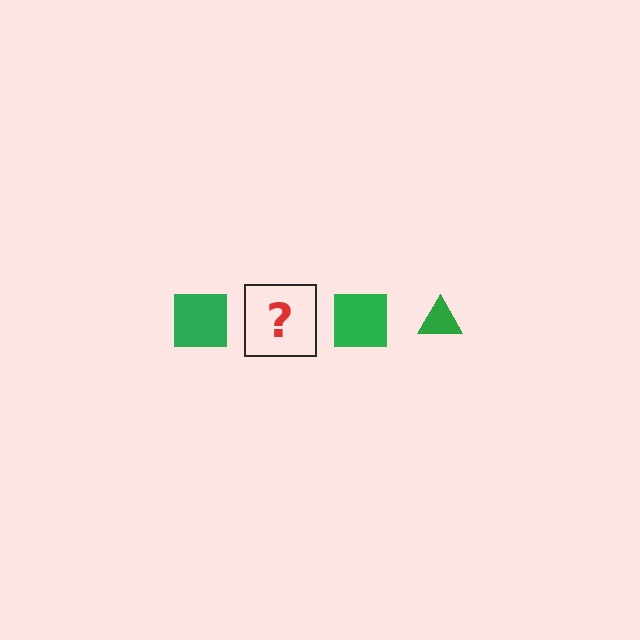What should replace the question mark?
The question mark should be replaced with a green triangle.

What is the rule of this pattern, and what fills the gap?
The rule is that the pattern cycles through square, triangle shapes in green. The gap should be filled with a green triangle.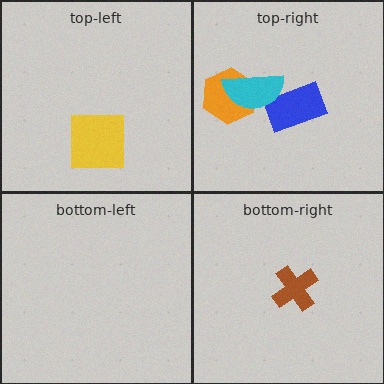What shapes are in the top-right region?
The orange hexagon, the blue rectangle, the cyan semicircle.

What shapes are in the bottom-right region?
The brown cross.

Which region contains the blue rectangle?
The top-right region.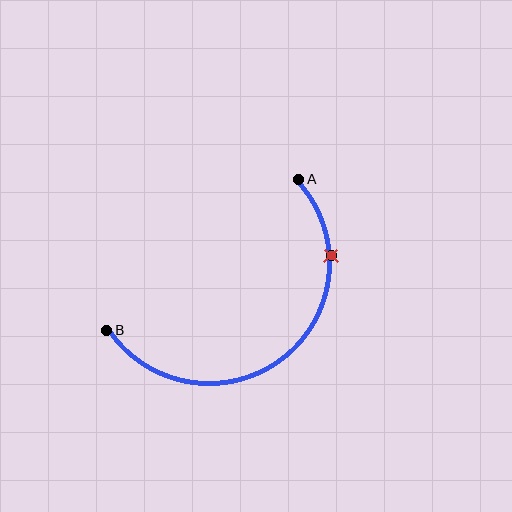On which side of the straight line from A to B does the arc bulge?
The arc bulges below and to the right of the straight line connecting A and B.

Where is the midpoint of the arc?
The arc midpoint is the point on the curve farthest from the straight line joining A and B. It sits below and to the right of that line.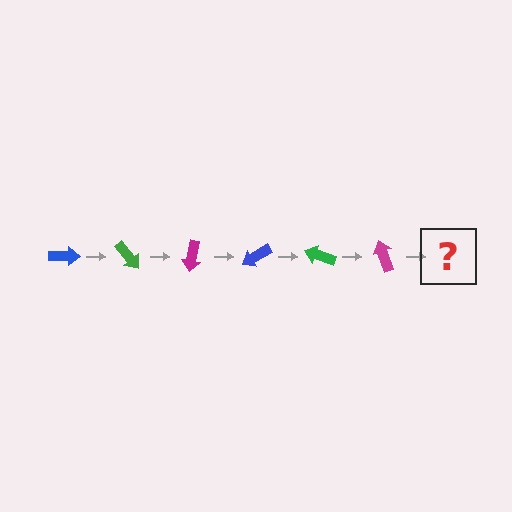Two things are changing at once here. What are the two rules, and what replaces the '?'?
The two rules are that it rotates 50 degrees each step and the color cycles through blue, green, and magenta. The '?' should be a blue arrow, rotated 300 degrees from the start.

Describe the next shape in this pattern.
It should be a blue arrow, rotated 300 degrees from the start.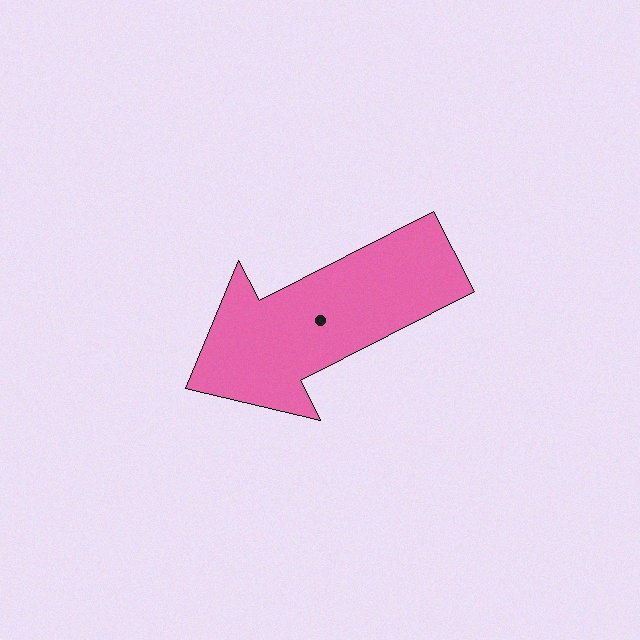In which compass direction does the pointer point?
Southwest.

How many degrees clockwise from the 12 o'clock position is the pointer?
Approximately 243 degrees.